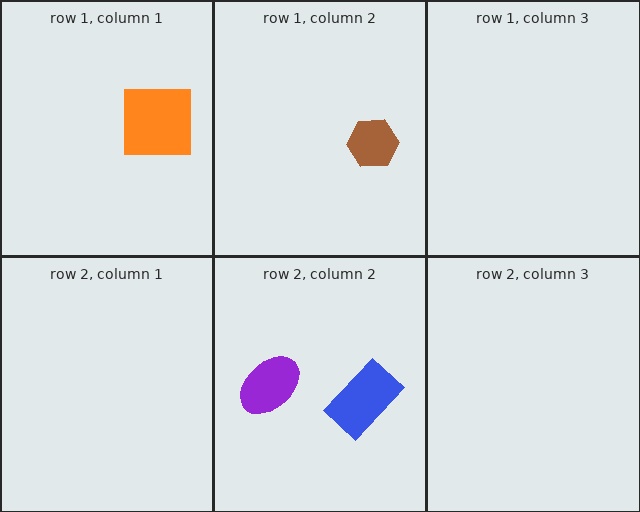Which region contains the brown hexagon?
The row 1, column 2 region.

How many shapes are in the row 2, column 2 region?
2.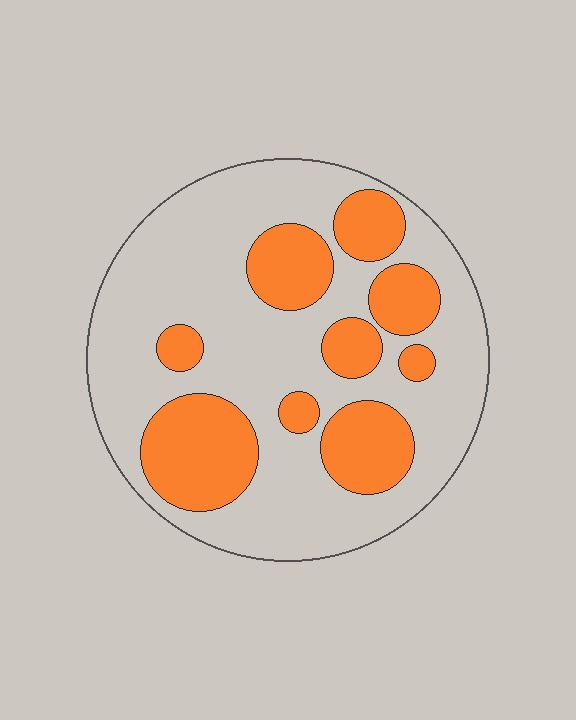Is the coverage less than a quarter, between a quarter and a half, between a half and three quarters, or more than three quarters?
Between a quarter and a half.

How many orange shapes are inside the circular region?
9.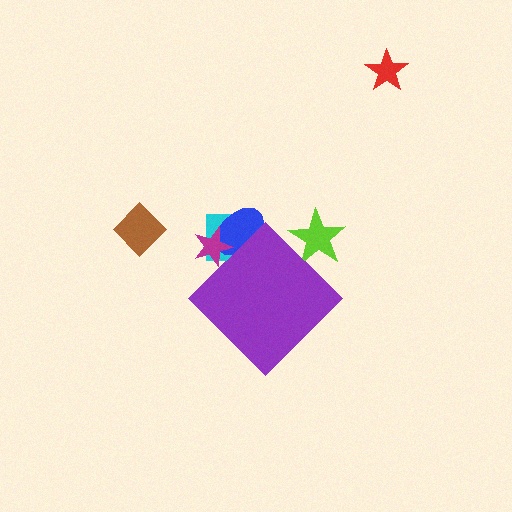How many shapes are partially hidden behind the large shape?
4 shapes are partially hidden.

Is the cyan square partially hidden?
Yes, the cyan square is partially hidden behind the purple diamond.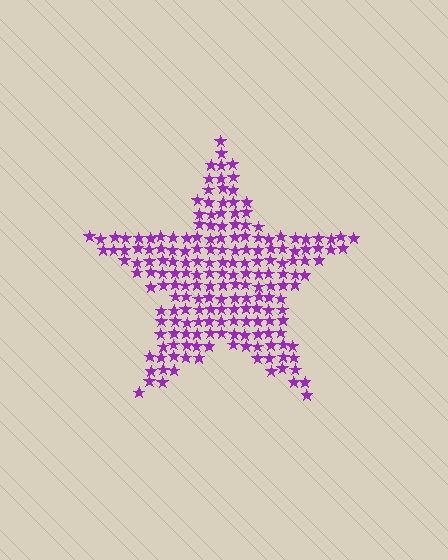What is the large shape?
The large shape is a star.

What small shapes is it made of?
It is made of small stars.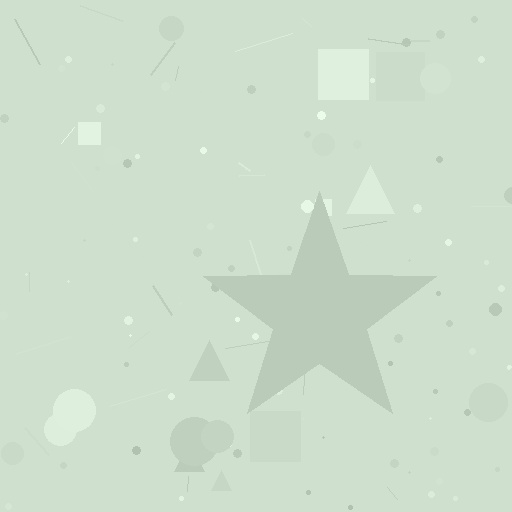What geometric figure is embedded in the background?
A star is embedded in the background.